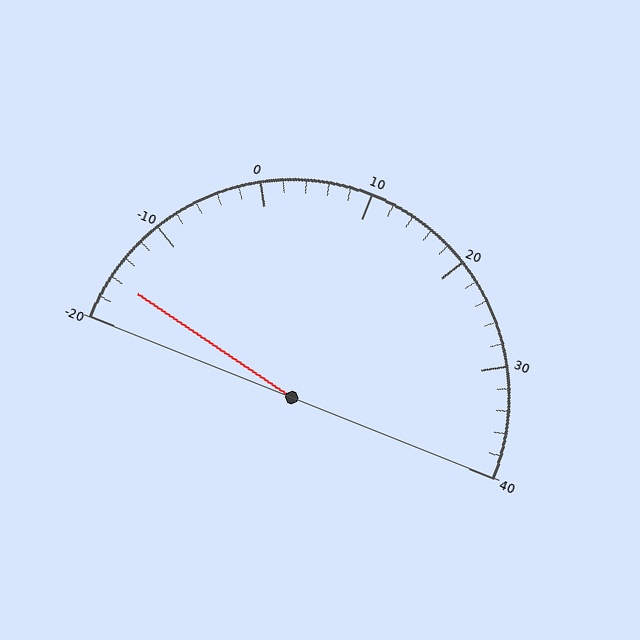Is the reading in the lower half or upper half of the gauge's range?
The reading is in the lower half of the range (-20 to 40).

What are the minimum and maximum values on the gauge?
The gauge ranges from -20 to 40.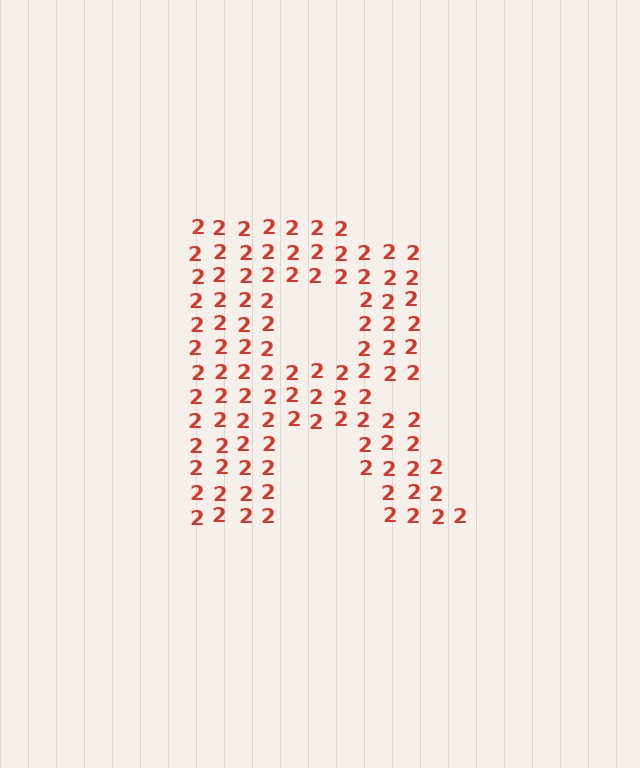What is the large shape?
The large shape is the letter R.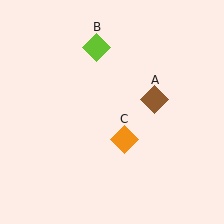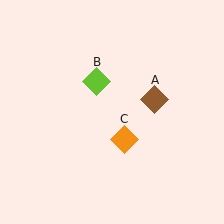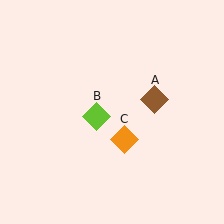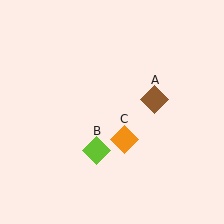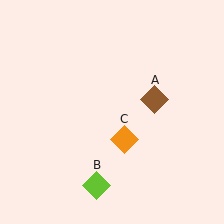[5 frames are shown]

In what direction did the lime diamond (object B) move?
The lime diamond (object B) moved down.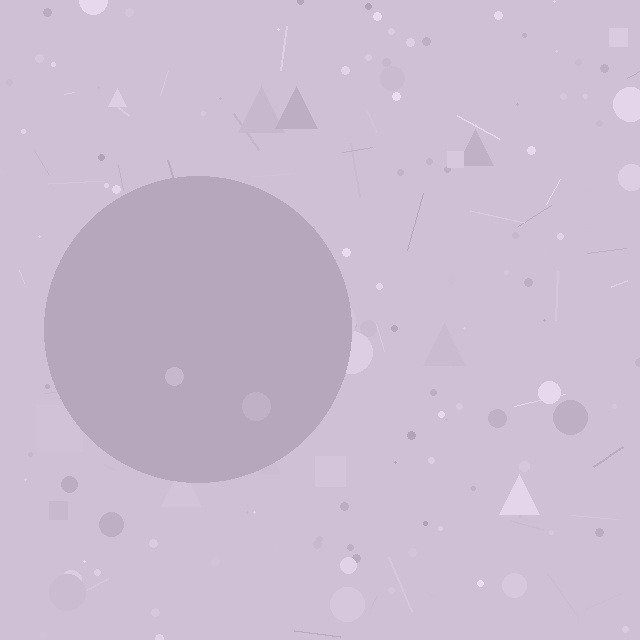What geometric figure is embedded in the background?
A circle is embedded in the background.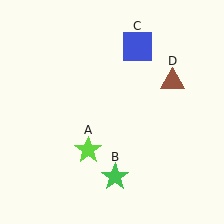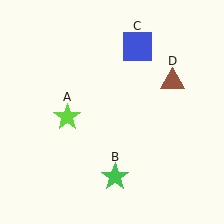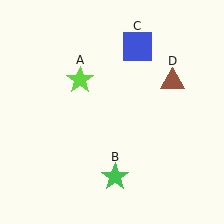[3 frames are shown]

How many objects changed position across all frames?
1 object changed position: lime star (object A).